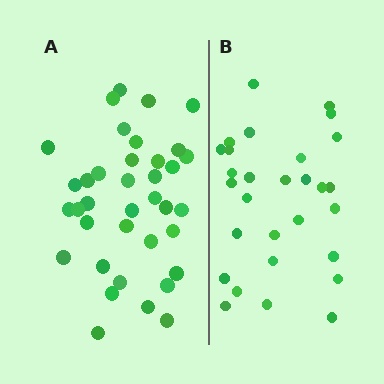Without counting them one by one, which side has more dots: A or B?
Region A (the left region) has more dots.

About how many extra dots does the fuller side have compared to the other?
Region A has roughly 8 or so more dots than region B.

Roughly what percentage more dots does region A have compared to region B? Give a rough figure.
About 30% more.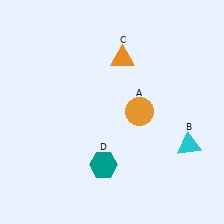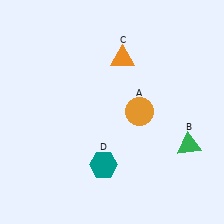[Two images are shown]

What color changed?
The triangle (B) changed from cyan in Image 1 to green in Image 2.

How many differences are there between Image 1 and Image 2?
There is 1 difference between the two images.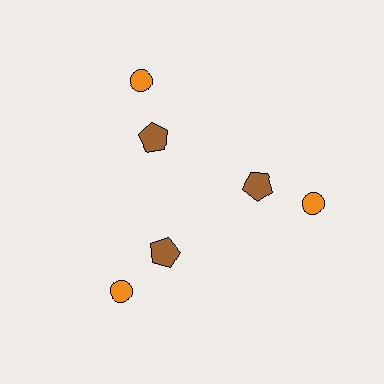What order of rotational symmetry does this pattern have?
This pattern has 3-fold rotational symmetry.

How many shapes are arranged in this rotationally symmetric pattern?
There are 6 shapes, arranged in 3 groups of 2.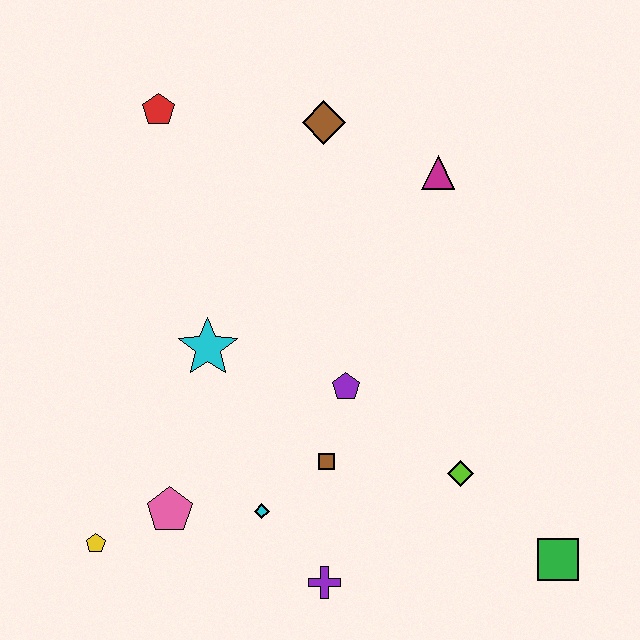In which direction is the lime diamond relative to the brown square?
The lime diamond is to the right of the brown square.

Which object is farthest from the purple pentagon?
The red pentagon is farthest from the purple pentagon.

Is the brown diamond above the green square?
Yes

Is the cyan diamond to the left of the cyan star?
No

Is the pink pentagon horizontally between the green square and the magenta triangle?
No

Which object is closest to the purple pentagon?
The brown square is closest to the purple pentagon.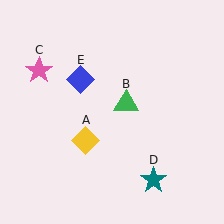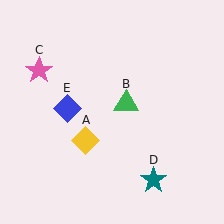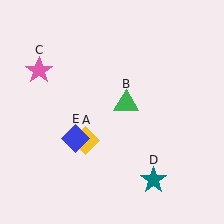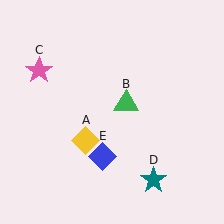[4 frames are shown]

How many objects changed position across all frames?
1 object changed position: blue diamond (object E).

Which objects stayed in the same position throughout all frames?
Yellow diamond (object A) and green triangle (object B) and pink star (object C) and teal star (object D) remained stationary.